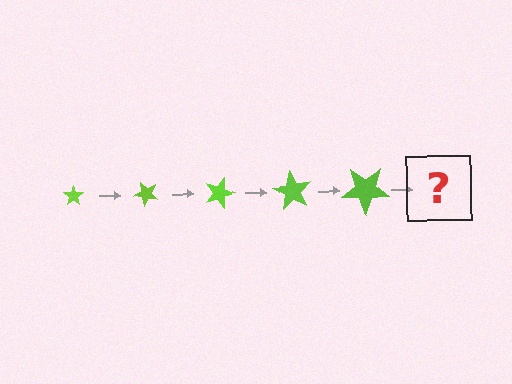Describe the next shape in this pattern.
It should be a star, larger than the previous one and rotated 225 degrees from the start.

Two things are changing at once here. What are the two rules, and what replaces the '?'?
The two rules are that the star grows larger each step and it rotates 45 degrees each step. The '?' should be a star, larger than the previous one and rotated 225 degrees from the start.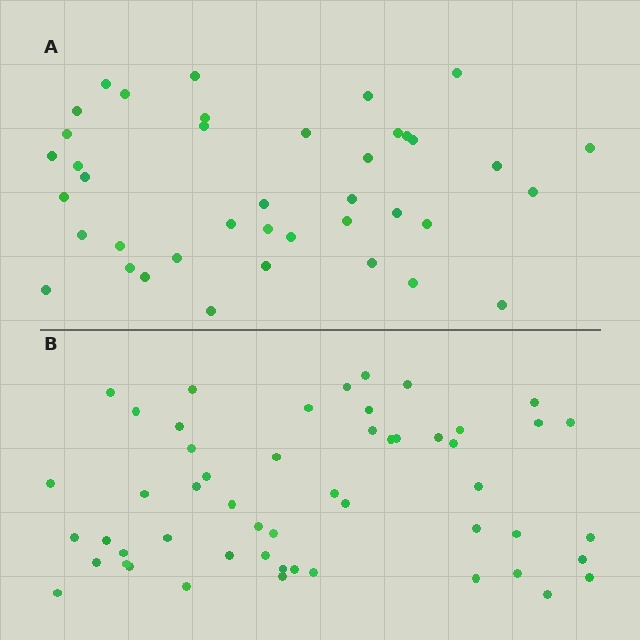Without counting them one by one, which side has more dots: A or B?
Region B (the bottom region) has more dots.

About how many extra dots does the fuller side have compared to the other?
Region B has approximately 15 more dots than region A.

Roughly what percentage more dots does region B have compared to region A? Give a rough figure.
About 30% more.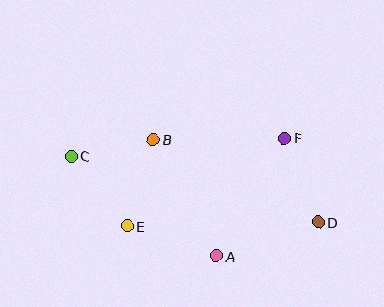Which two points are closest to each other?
Points B and C are closest to each other.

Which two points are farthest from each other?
Points C and D are farthest from each other.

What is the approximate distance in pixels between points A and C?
The distance between A and C is approximately 176 pixels.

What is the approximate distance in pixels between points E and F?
The distance between E and F is approximately 181 pixels.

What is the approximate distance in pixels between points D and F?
The distance between D and F is approximately 91 pixels.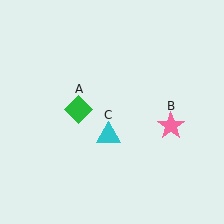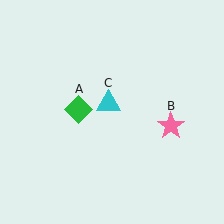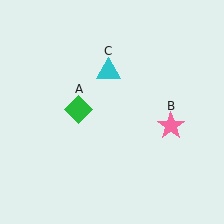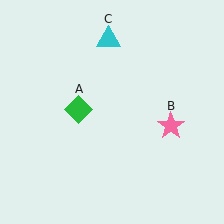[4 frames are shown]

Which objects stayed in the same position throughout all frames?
Green diamond (object A) and pink star (object B) remained stationary.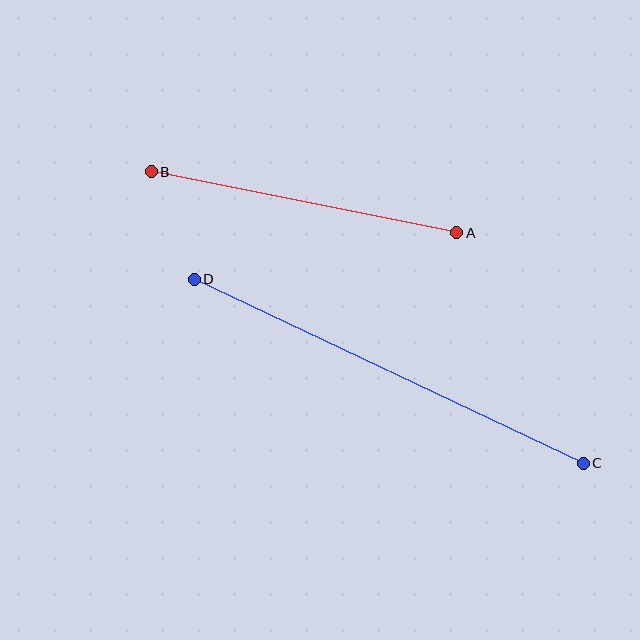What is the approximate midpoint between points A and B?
The midpoint is at approximately (304, 202) pixels.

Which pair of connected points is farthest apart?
Points C and D are farthest apart.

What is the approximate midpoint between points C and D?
The midpoint is at approximately (389, 371) pixels.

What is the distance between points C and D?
The distance is approximately 430 pixels.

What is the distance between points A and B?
The distance is approximately 311 pixels.